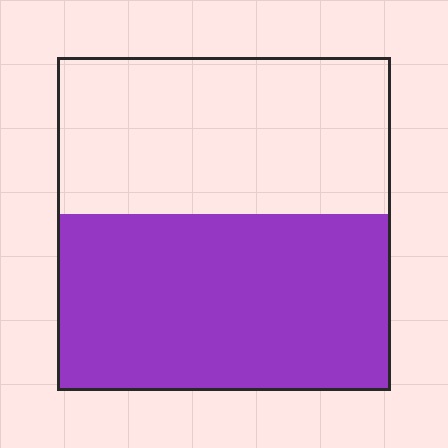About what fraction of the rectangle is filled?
About one half (1/2).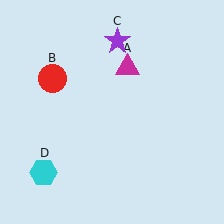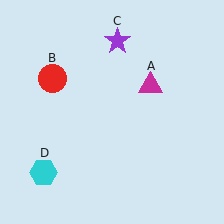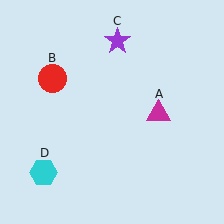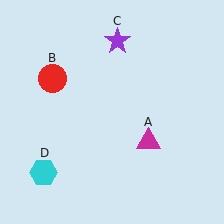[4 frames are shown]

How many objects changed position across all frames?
1 object changed position: magenta triangle (object A).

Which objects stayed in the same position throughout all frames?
Red circle (object B) and purple star (object C) and cyan hexagon (object D) remained stationary.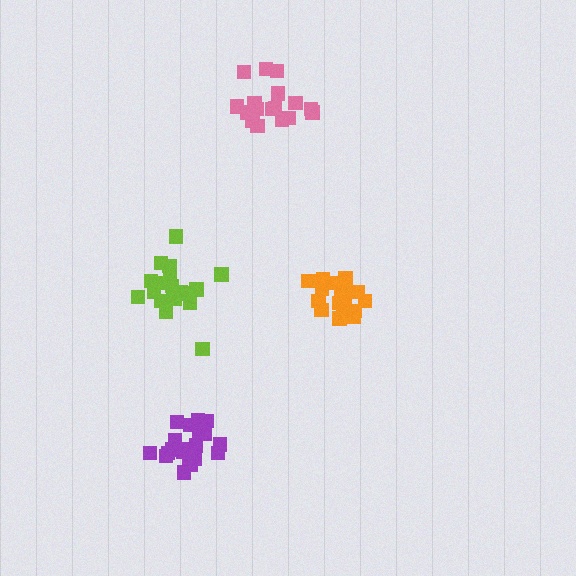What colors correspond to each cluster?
The clusters are colored: lime, orange, purple, pink.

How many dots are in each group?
Group 1: 19 dots, Group 2: 18 dots, Group 3: 20 dots, Group 4: 17 dots (74 total).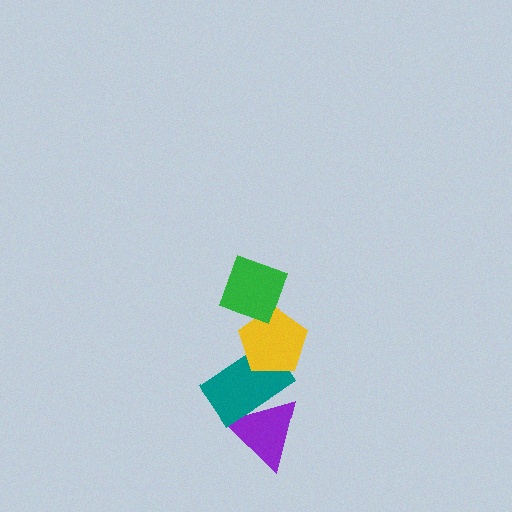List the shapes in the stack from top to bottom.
From top to bottom: the green diamond, the yellow pentagon, the teal rectangle, the purple triangle.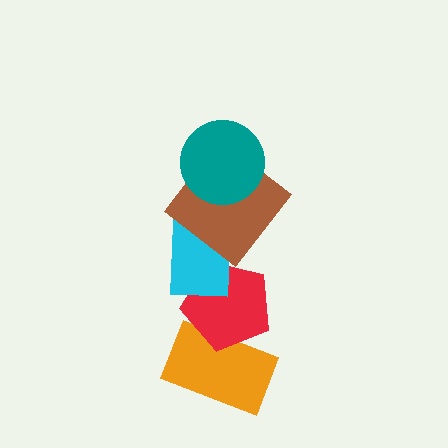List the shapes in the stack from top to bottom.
From top to bottom: the teal circle, the brown diamond, the cyan rectangle, the red pentagon, the orange rectangle.